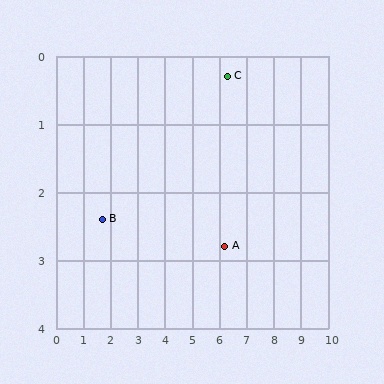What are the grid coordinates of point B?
Point B is at approximately (1.7, 2.4).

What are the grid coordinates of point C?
Point C is at approximately (6.3, 0.3).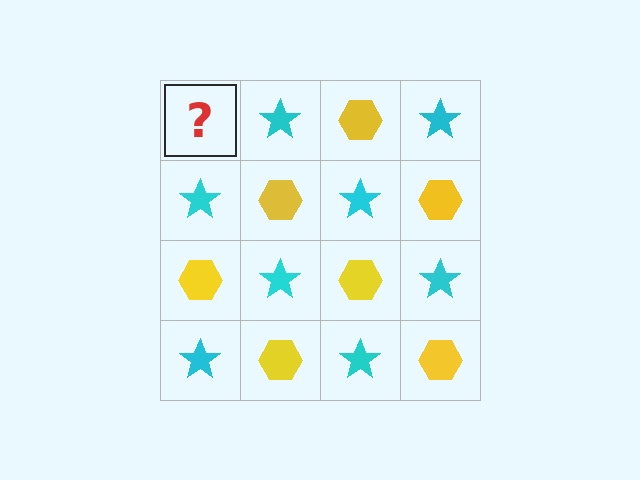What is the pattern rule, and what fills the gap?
The rule is that it alternates yellow hexagon and cyan star in a checkerboard pattern. The gap should be filled with a yellow hexagon.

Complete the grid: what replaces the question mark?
The question mark should be replaced with a yellow hexagon.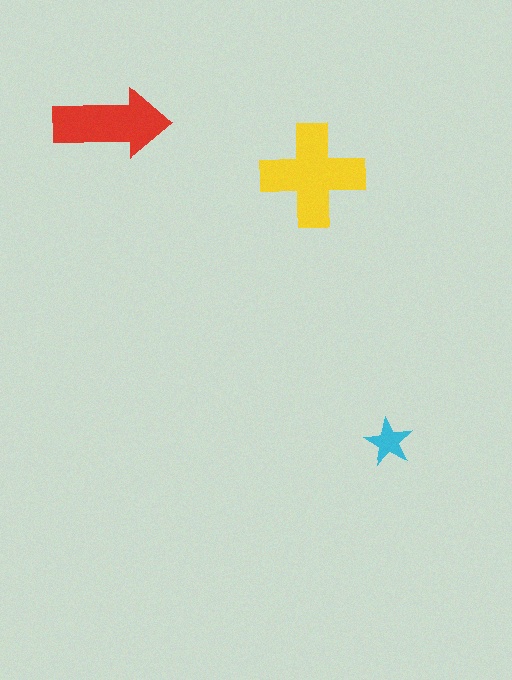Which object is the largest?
The yellow cross.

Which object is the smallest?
The cyan star.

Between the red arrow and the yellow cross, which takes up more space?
The yellow cross.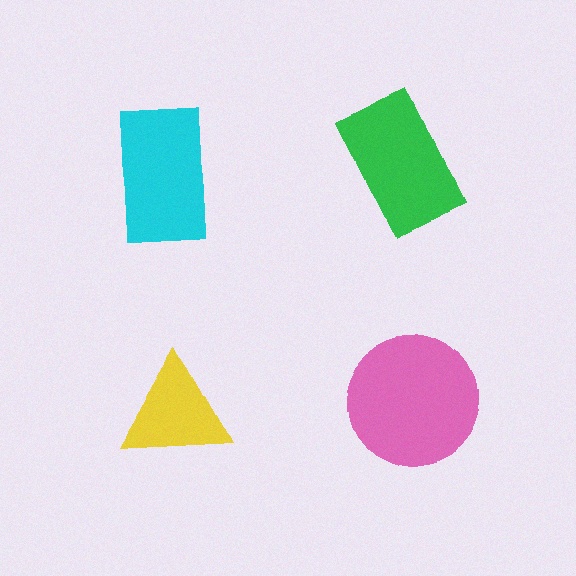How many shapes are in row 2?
2 shapes.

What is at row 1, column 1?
A cyan rectangle.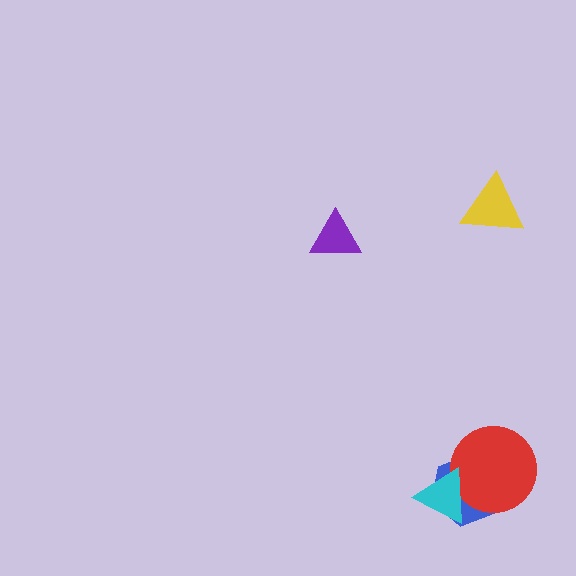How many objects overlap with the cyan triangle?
2 objects overlap with the cyan triangle.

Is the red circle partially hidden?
Yes, it is partially covered by another shape.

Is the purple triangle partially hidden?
No, no other shape covers it.